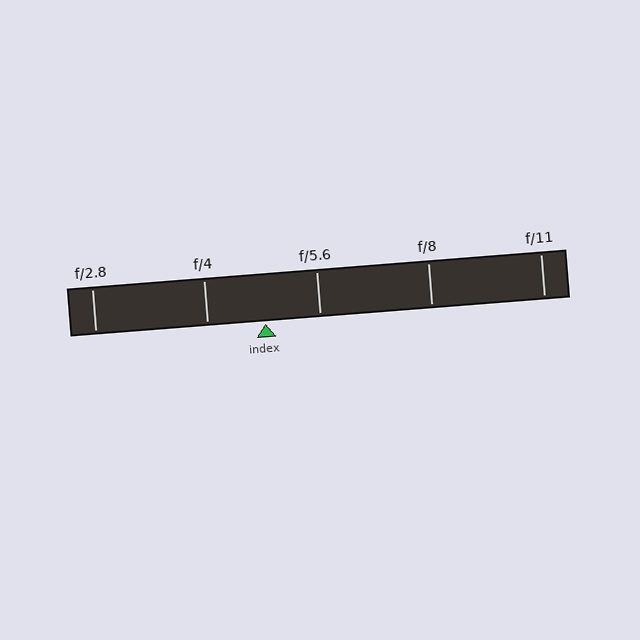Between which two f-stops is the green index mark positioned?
The index mark is between f/4 and f/5.6.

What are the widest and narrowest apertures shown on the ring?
The widest aperture shown is f/2.8 and the narrowest is f/11.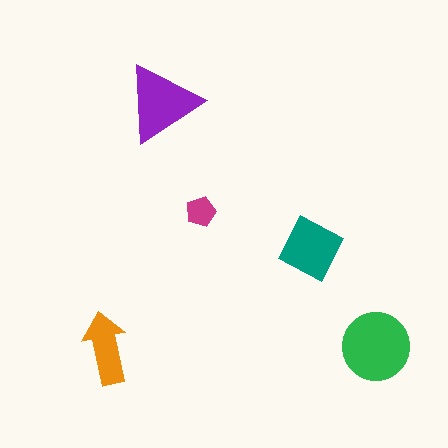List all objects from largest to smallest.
The green circle, the purple triangle, the teal diamond, the orange arrow, the magenta pentagon.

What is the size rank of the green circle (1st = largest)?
1st.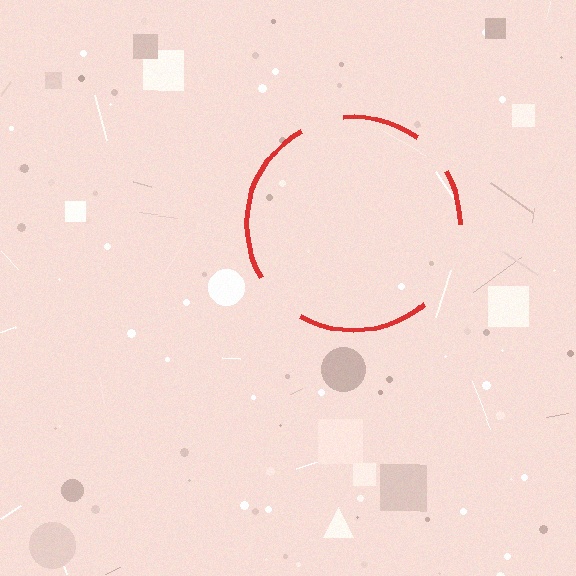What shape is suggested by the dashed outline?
The dashed outline suggests a circle.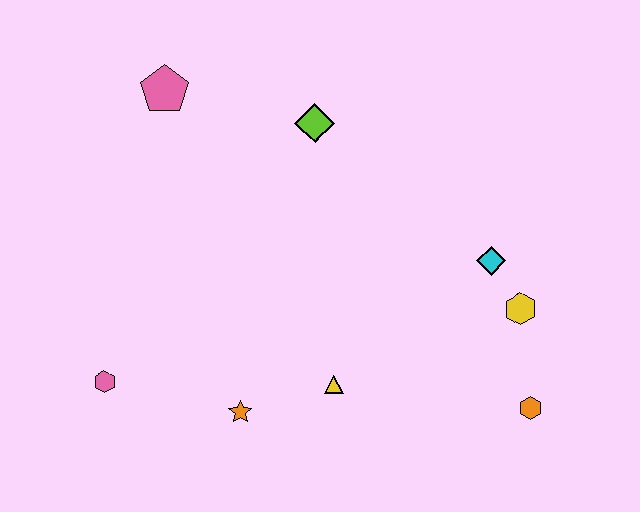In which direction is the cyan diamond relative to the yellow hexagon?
The cyan diamond is above the yellow hexagon.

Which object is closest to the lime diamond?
The pink pentagon is closest to the lime diamond.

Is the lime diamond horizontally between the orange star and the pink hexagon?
No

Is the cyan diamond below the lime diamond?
Yes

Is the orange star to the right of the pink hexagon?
Yes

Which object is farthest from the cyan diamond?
The pink hexagon is farthest from the cyan diamond.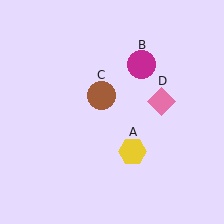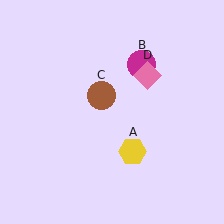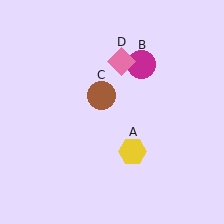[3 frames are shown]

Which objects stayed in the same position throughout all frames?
Yellow hexagon (object A) and magenta circle (object B) and brown circle (object C) remained stationary.